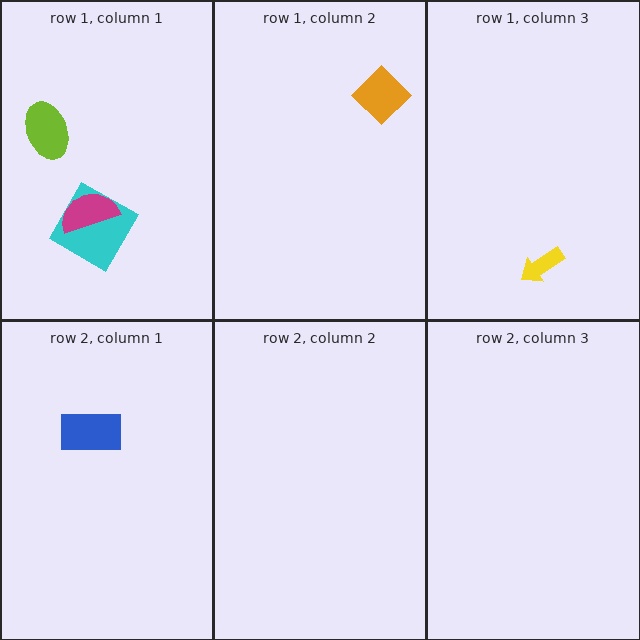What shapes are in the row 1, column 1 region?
The cyan square, the lime ellipse, the magenta semicircle.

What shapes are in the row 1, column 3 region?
The yellow arrow.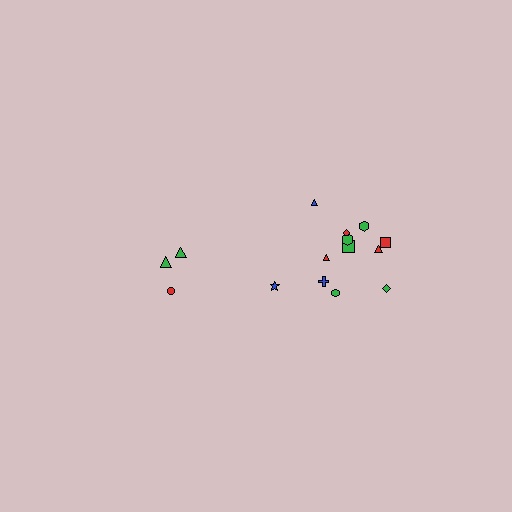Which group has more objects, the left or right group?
The right group.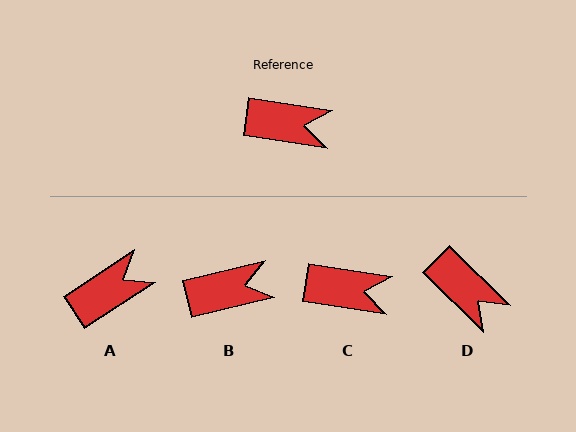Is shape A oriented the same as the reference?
No, it is off by about 41 degrees.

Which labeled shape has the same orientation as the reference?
C.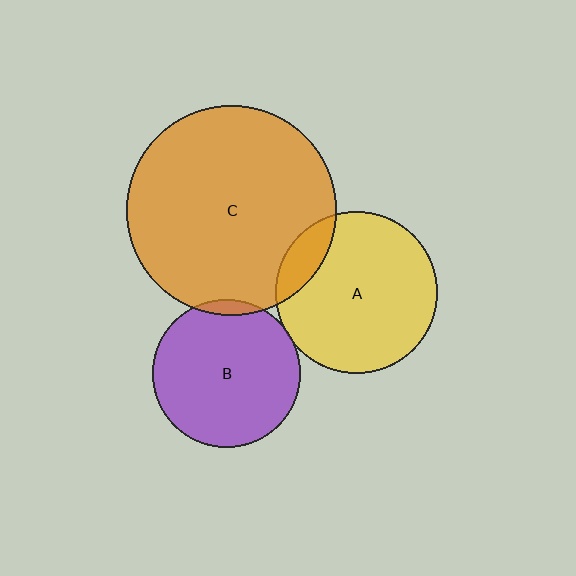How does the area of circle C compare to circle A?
Approximately 1.7 times.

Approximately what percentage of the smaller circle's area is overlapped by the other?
Approximately 15%.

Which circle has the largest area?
Circle C (orange).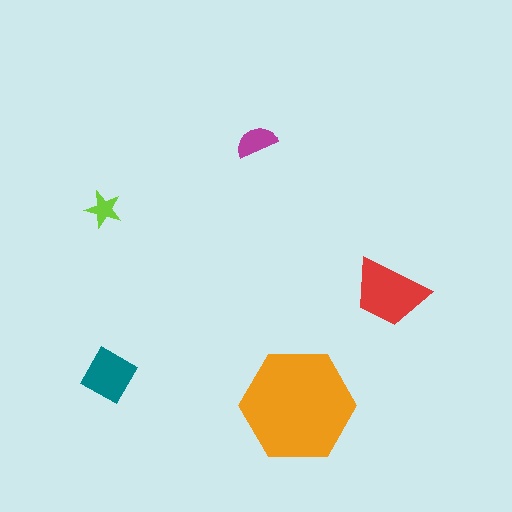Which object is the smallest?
The lime star.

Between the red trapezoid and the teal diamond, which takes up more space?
The red trapezoid.